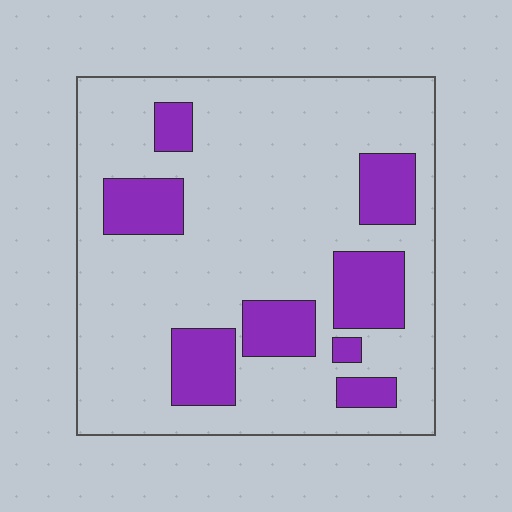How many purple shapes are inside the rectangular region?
8.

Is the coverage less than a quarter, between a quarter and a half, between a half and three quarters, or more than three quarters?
Less than a quarter.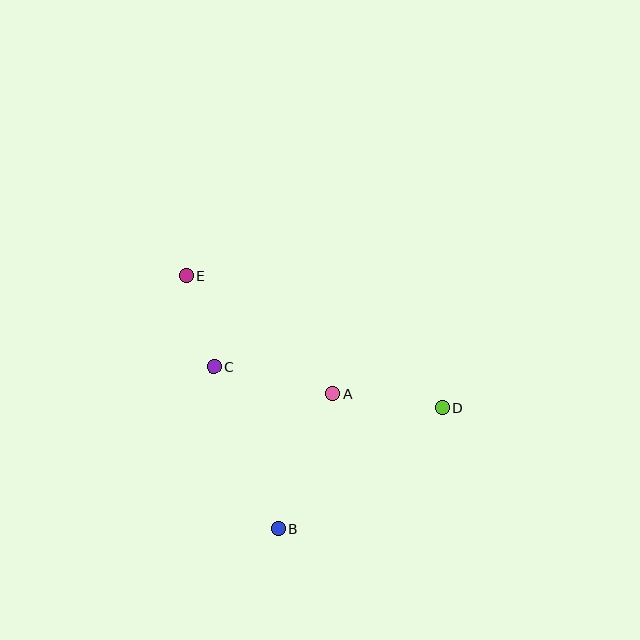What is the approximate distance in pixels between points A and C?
The distance between A and C is approximately 122 pixels.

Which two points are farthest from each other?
Points D and E are farthest from each other.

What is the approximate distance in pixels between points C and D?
The distance between C and D is approximately 232 pixels.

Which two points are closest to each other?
Points C and E are closest to each other.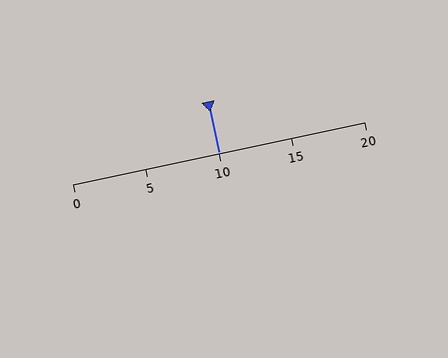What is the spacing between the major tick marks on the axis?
The major ticks are spaced 5 apart.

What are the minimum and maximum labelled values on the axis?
The axis runs from 0 to 20.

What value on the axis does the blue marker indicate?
The marker indicates approximately 10.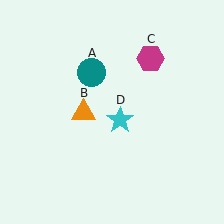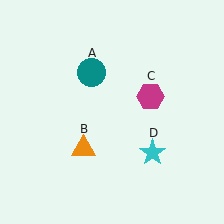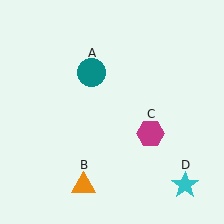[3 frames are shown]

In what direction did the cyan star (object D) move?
The cyan star (object D) moved down and to the right.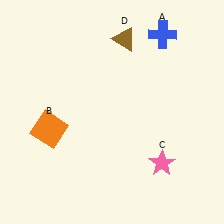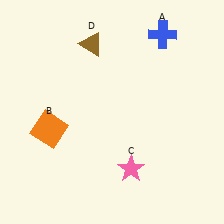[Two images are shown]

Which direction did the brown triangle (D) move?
The brown triangle (D) moved left.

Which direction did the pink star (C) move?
The pink star (C) moved left.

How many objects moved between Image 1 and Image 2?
2 objects moved between the two images.